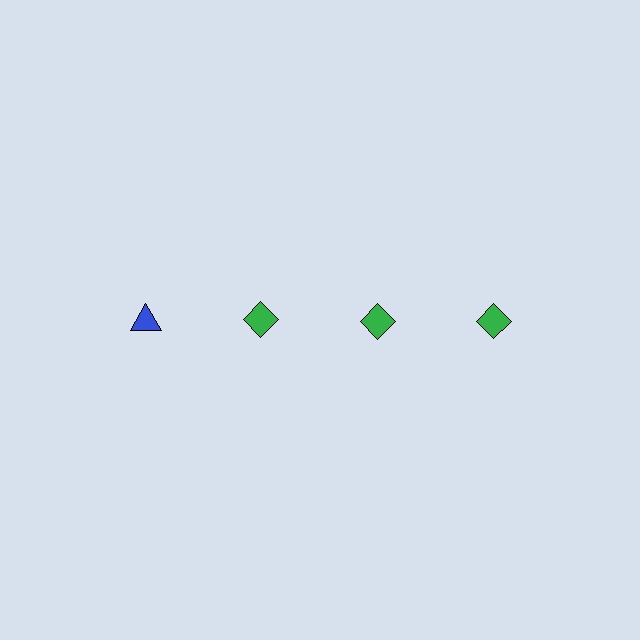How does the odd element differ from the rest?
It differs in both color (blue instead of green) and shape (triangle instead of diamond).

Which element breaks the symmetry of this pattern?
The blue triangle in the top row, leftmost column breaks the symmetry. All other shapes are green diamonds.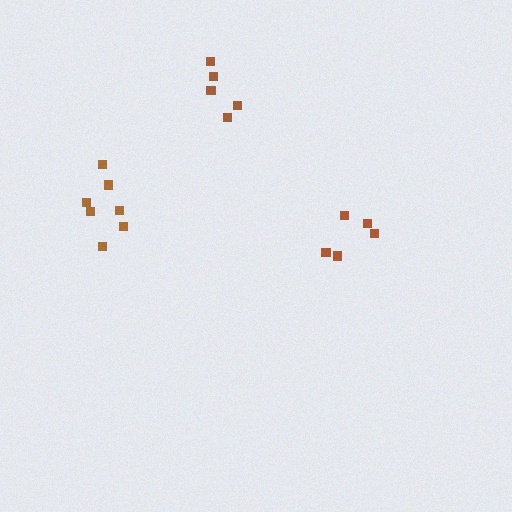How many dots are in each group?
Group 1: 5 dots, Group 2: 5 dots, Group 3: 7 dots (17 total).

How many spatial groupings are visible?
There are 3 spatial groupings.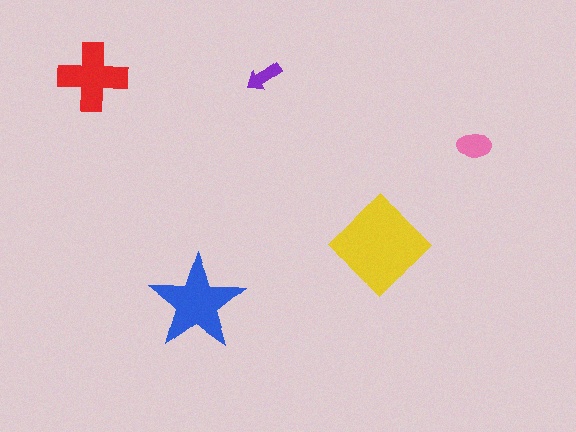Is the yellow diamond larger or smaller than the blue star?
Larger.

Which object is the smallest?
The purple arrow.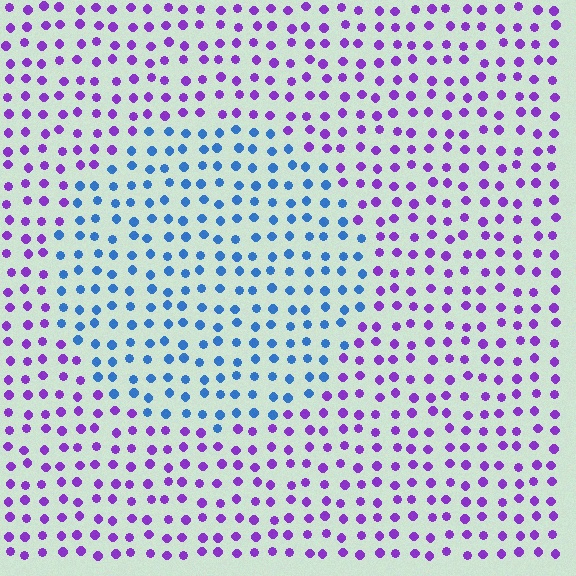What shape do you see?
I see a circle.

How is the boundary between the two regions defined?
The boundary is defined purely by a slight shift in hue (about 63 degrees). Spacing, size, and orientation are identical on both sides.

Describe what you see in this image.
The image is filled with small purple elements in a uniform arrangement. A circle-shaped region is visible where the elements are tinted to a slightly different hue, forming a subtle color boundary.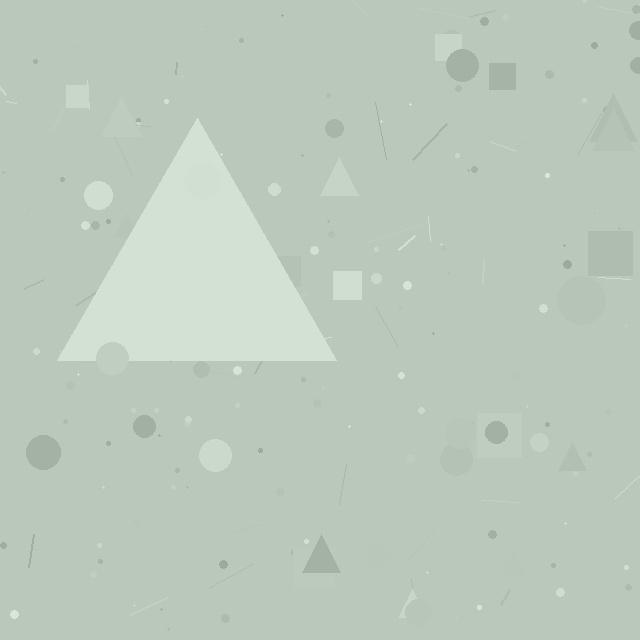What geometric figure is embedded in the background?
A triangle is embedded in the background.